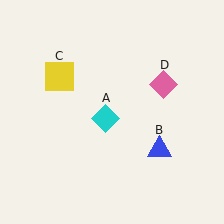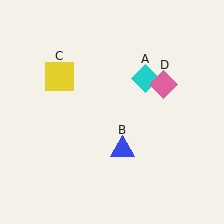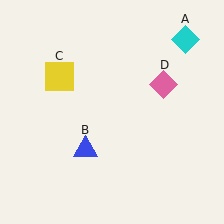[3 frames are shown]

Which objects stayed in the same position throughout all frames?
Yellow square (object C) and pink diamond (object D) remained stationary.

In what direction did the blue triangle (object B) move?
The blue triangle (object B) moved left.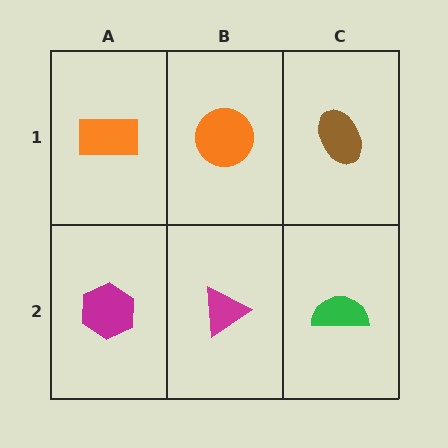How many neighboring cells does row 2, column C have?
2.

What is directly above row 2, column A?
An orange rectangle.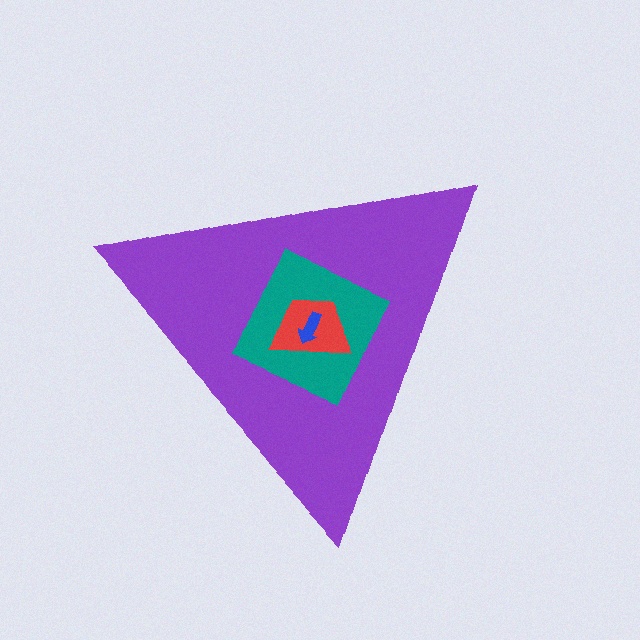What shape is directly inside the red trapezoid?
The blue arrow.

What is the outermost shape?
The purple triangle.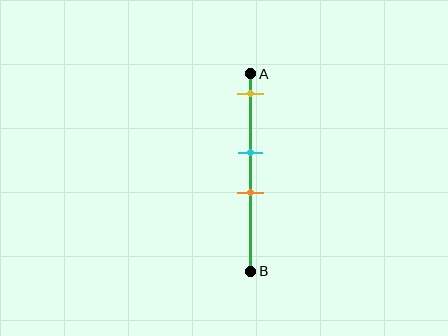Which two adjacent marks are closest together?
The cyan and orange marks are the closest adjacent pair.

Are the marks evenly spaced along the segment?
No, the marks are not evenly spaced.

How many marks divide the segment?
There are 3 marks dividing the segment.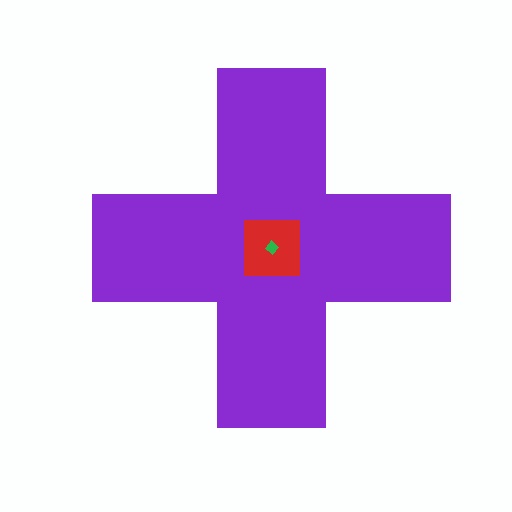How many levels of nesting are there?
3.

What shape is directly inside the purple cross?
The red square.